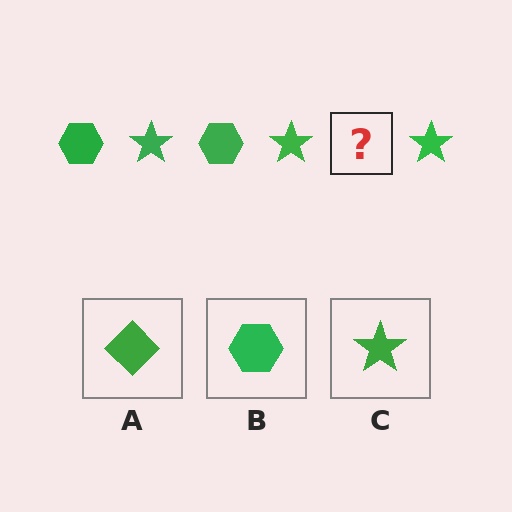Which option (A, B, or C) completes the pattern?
B.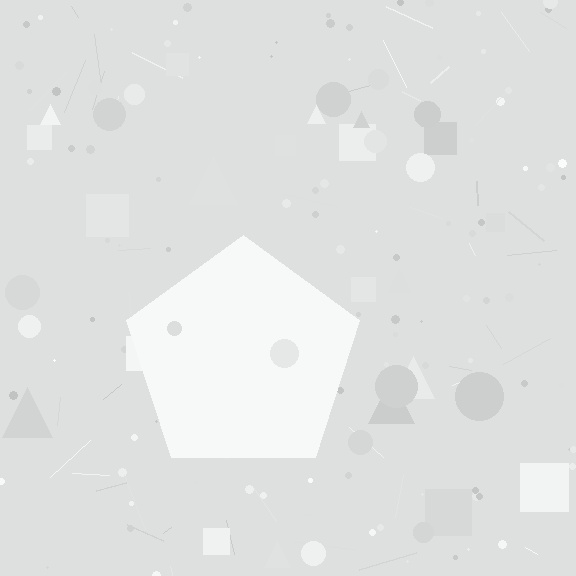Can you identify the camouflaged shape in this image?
The camouflaged shape is a pentagon.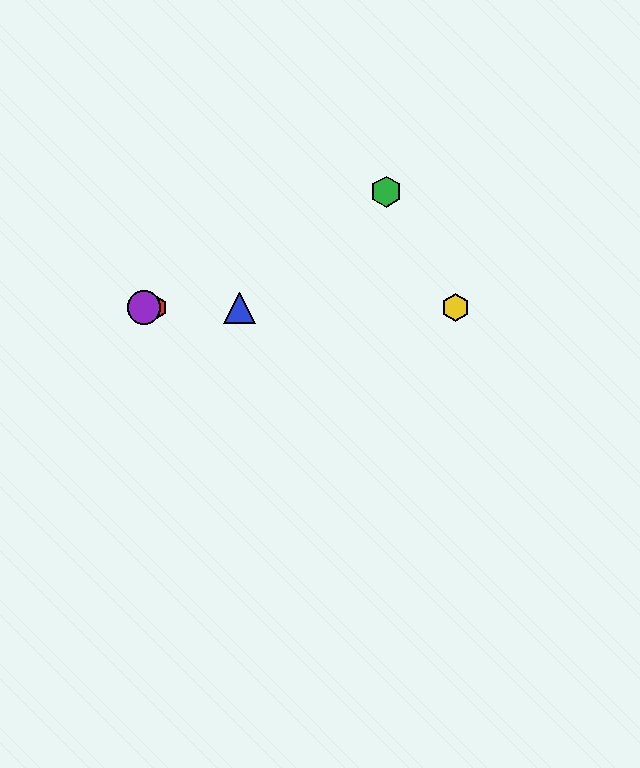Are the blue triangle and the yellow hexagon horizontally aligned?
Yes, both are at y≈308.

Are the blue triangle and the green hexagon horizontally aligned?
No, the blue triangle is at y≈308 and the green hexagon is at y≈192.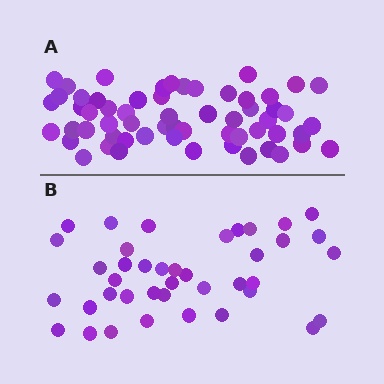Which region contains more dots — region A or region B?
Region A (the top region) has more dots.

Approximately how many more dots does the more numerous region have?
Region A has approximately 20 more dots than region B.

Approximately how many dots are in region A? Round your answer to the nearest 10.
About 60 dots. (The exact count is 59, which rounds to 60.)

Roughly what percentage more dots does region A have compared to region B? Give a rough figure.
About 50% more.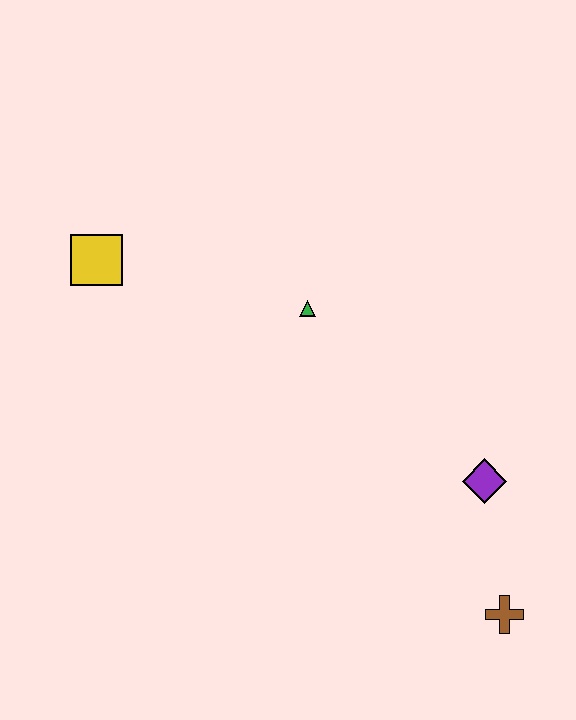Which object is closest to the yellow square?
The green triangle is closest to the yellow square.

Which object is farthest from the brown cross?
The yellow square is farthest from the brown cross.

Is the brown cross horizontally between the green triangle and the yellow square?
No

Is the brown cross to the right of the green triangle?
Yes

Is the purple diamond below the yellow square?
Yes